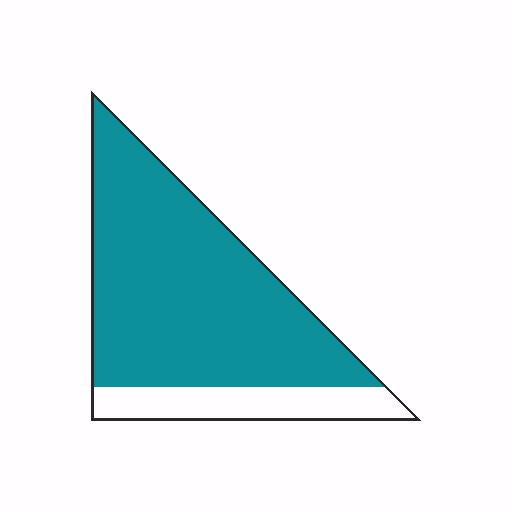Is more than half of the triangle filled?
Yes.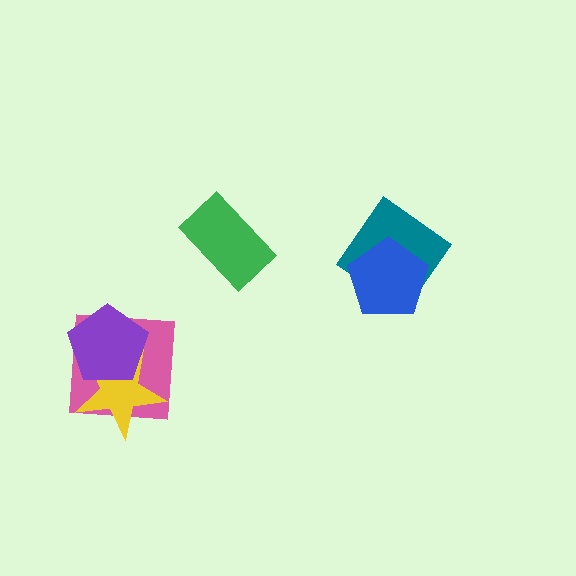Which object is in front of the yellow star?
The purple pentagon is in front of the yellow star.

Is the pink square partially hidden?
Yes, it is partially covered by another shape.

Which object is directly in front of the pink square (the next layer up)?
The yellow star is directly in front of the pink square.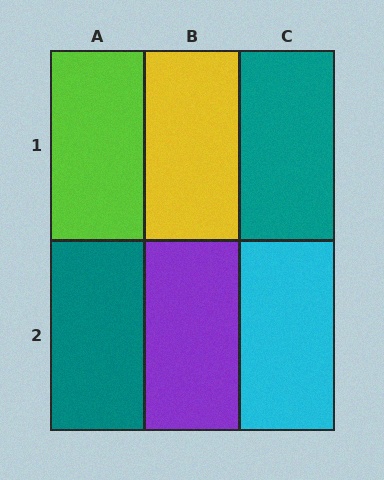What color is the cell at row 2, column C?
Cyan.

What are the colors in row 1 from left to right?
Lime, yellow, teal.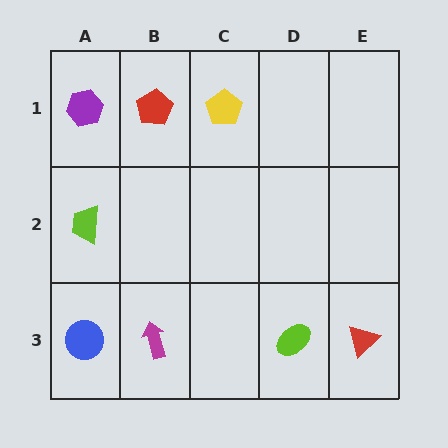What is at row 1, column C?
A yellow pentagon.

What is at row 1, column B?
A red pentagon.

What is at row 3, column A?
A blue circle.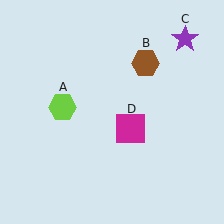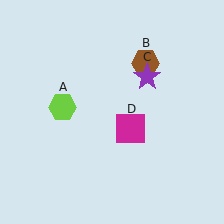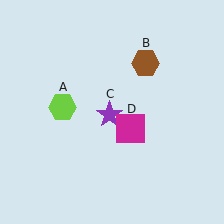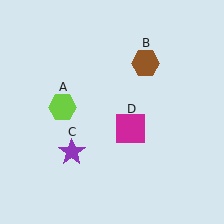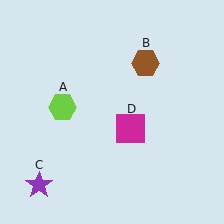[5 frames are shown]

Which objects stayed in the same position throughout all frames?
Lime hexagon (object A) and brown hexagon (object B) and magenta square (object D) remained stationary.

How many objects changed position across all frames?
1 object changed position: purple star (object C).